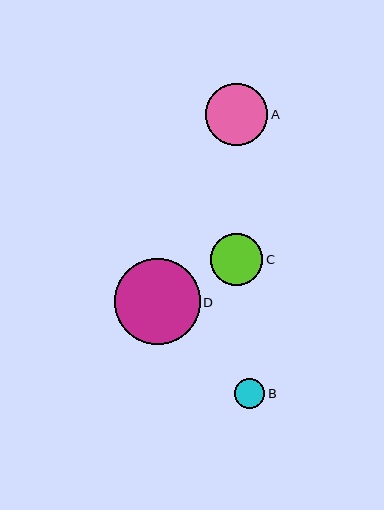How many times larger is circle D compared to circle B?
Circle D is approximately 2.9 times the size of circle B.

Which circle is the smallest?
Circle B is the smallest with a size of approximately 30 pixels.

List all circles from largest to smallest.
From largest to smallest: D, A, C, B.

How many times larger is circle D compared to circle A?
Circle D is approximately 1.4 times the size of circle A.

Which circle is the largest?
Circle D is the largest with a size of approximately 85 pixels.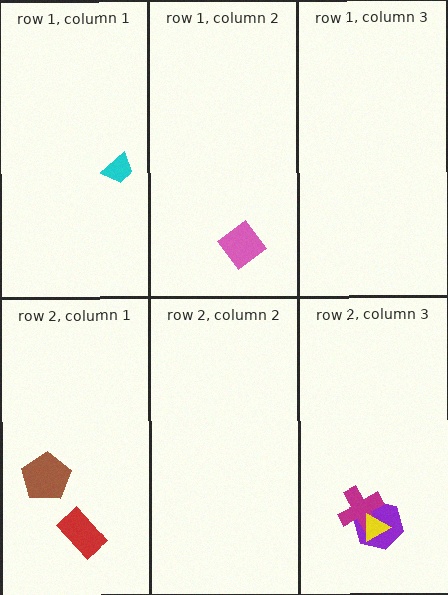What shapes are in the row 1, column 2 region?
The pink diamond.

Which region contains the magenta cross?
The row 2, column 3 region.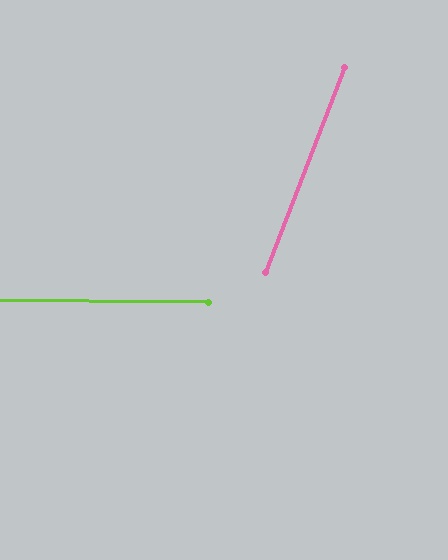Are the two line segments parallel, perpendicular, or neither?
Neither parallel nor perpendicular — they differ by about 70°.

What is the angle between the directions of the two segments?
Approximately 70 degrees.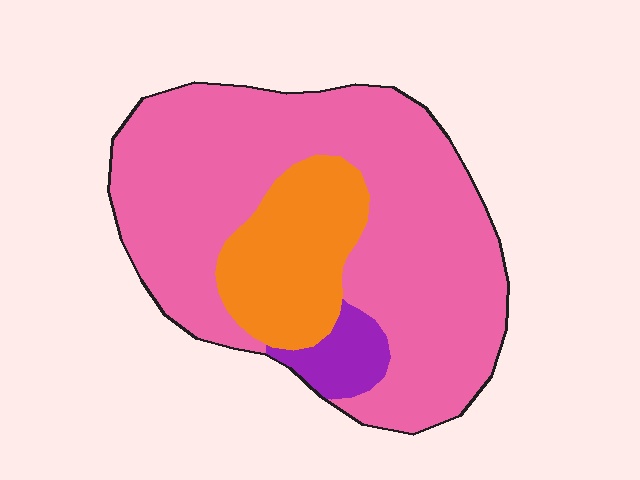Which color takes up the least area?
Purple, at roughly 5%.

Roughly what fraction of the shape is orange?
Orange covers roughly 20% of the shape.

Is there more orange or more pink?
Pink.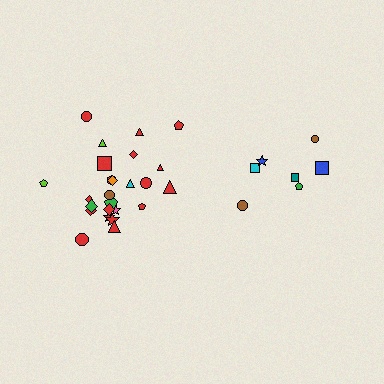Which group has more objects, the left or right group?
The left group.